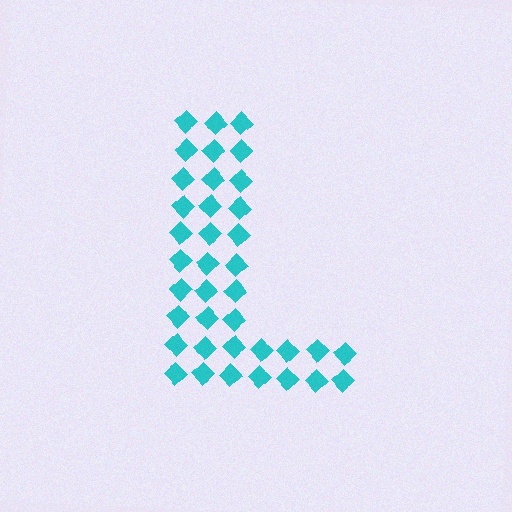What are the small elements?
The small elements are diamonds.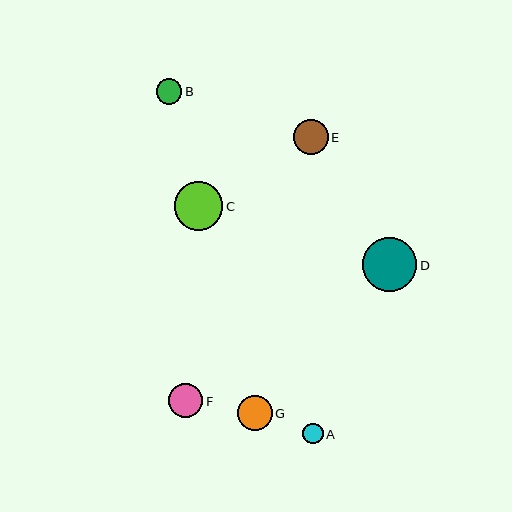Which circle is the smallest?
Circle A is the smallest with a size of approximately 21 pixels.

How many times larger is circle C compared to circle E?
Circle C is approximately 1.4 times the size of circle E.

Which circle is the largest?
Circle D is the largest with a size of approximately 54 pixels.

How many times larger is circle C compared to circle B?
Circle C is approximately 1.9 times the size of circle B.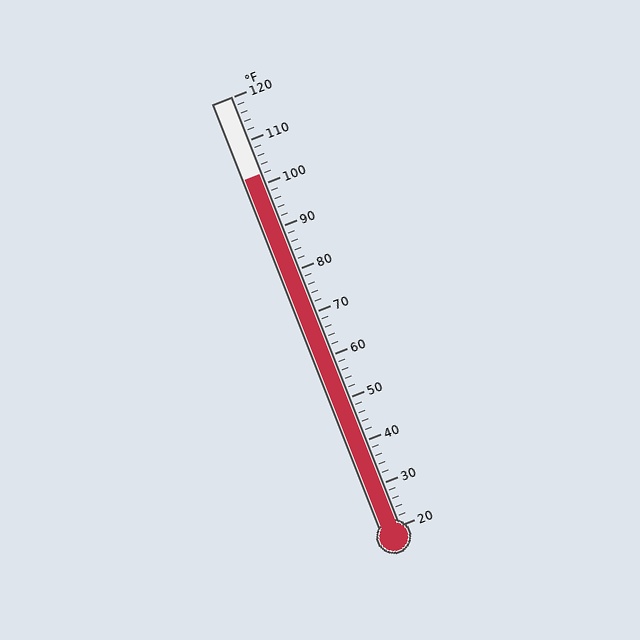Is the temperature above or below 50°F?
The temperature is above 50°F.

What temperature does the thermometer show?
The thermometer shows approximately 102°F.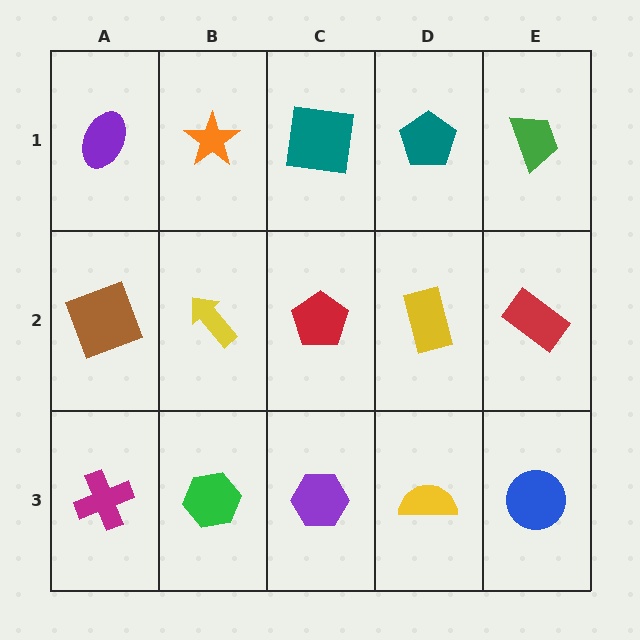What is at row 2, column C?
A red pentagon.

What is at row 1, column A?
A purple ellipse.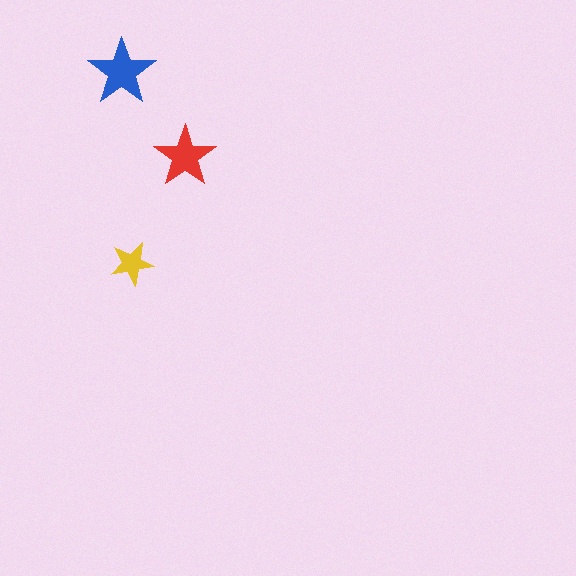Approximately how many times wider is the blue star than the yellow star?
About 1.5 times wider.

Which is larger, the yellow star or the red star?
The red one.